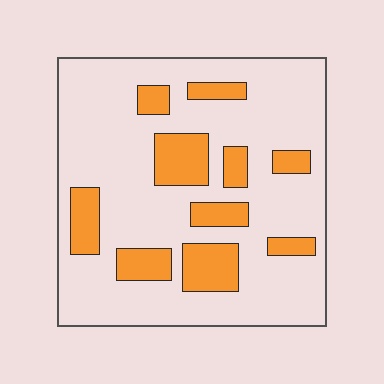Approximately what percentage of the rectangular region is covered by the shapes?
Approximately 20%.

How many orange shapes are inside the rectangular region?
10.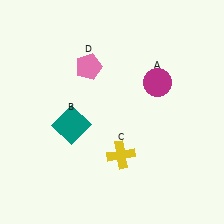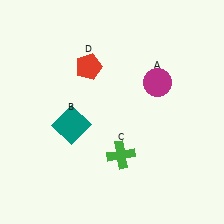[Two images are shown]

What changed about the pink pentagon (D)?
In Image 1, D is pink. In Image 2, it changed to red.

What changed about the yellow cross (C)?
In Image 1, C is yellow. In Image 2, it changed to green.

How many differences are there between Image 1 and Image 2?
There are 2 differences between the two images.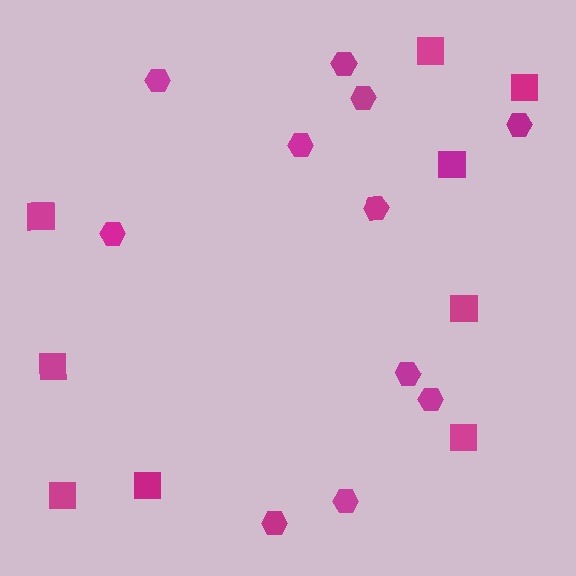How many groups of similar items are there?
There are 2 groups: one group of hexagons (11) and one group of squares (9).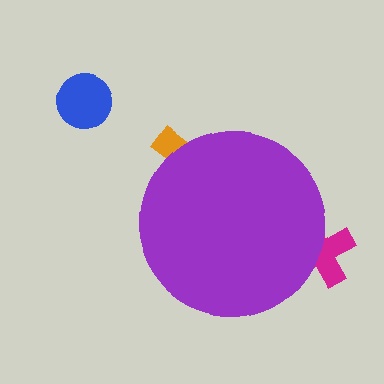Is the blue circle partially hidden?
No, the blue circle is fully visible.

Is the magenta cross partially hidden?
Yes, the magenta cross is partially hidden behind the purple circle.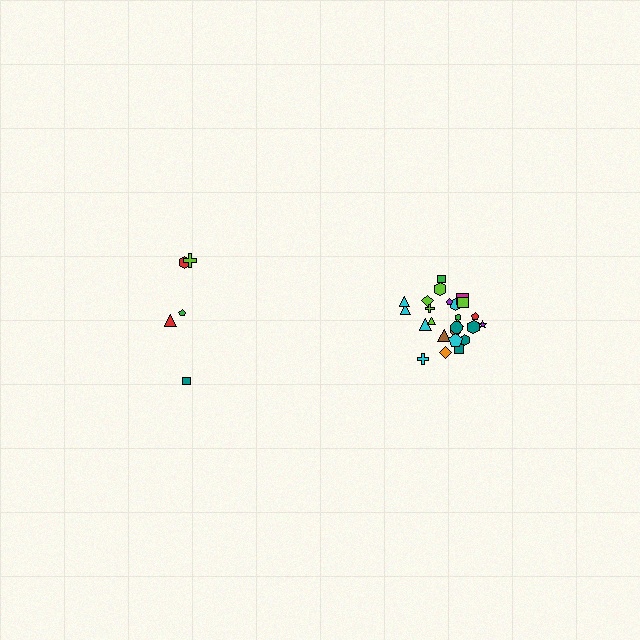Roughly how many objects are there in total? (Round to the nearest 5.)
Roughly 30 objects in total.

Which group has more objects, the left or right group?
The right group.